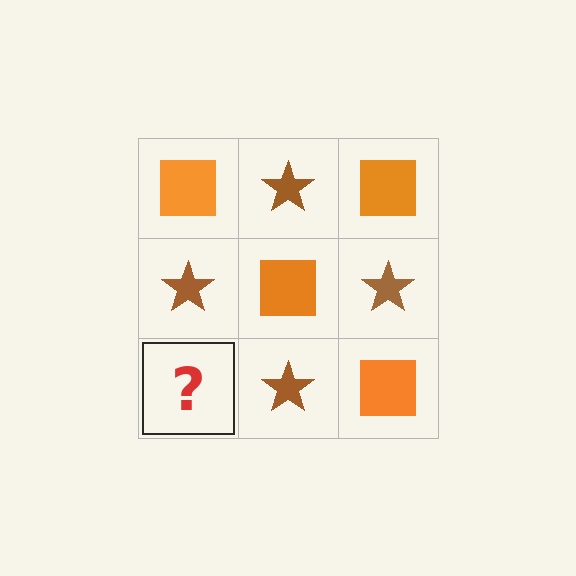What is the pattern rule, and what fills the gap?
The rule is that it alternates orange square and brown star in a checkerboard pattern. The gap should be filled with an orange square.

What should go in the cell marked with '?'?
The missing cell should contain an orange square.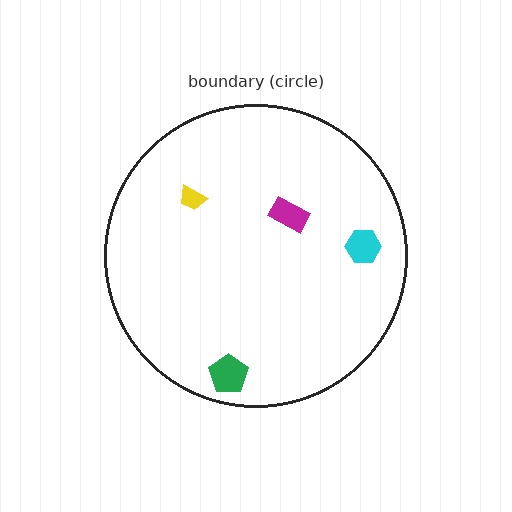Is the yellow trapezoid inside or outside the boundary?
Inside.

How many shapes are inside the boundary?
4 inside, 0 outside.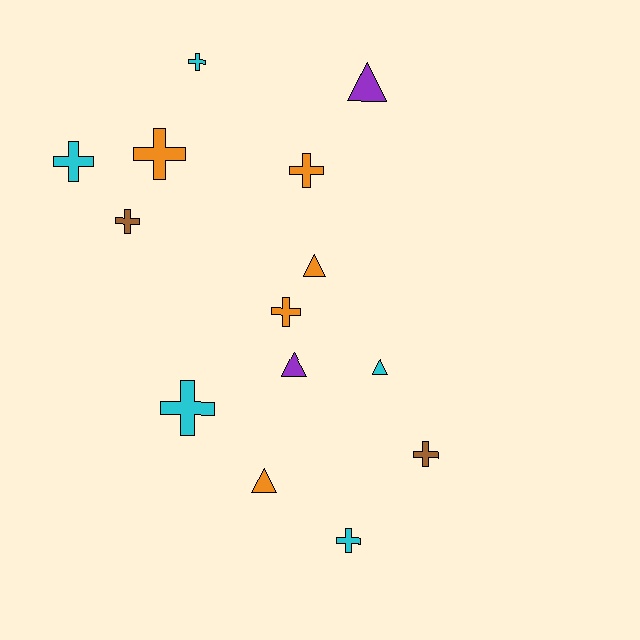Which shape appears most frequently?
Cross, with 9 objects.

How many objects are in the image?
There are 14 objects.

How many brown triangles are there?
There are no brown triangles.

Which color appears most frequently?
Orange, with 5 objects.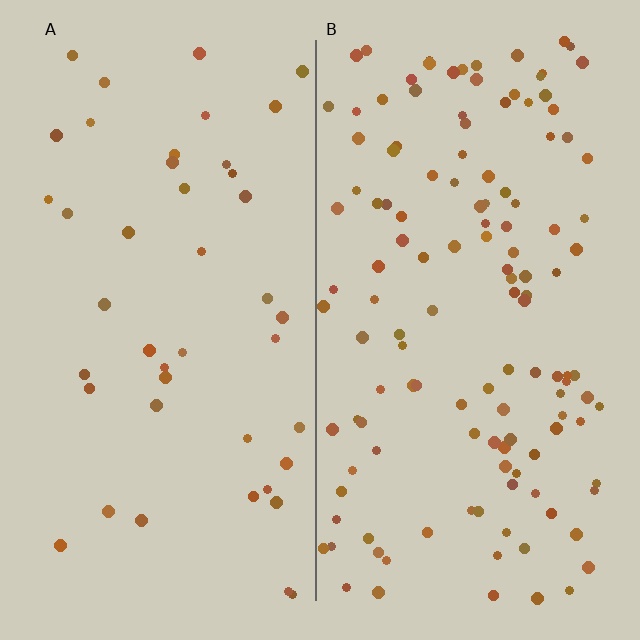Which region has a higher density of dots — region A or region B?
B (the right).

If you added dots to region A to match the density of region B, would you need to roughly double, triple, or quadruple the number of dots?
Approximately triple.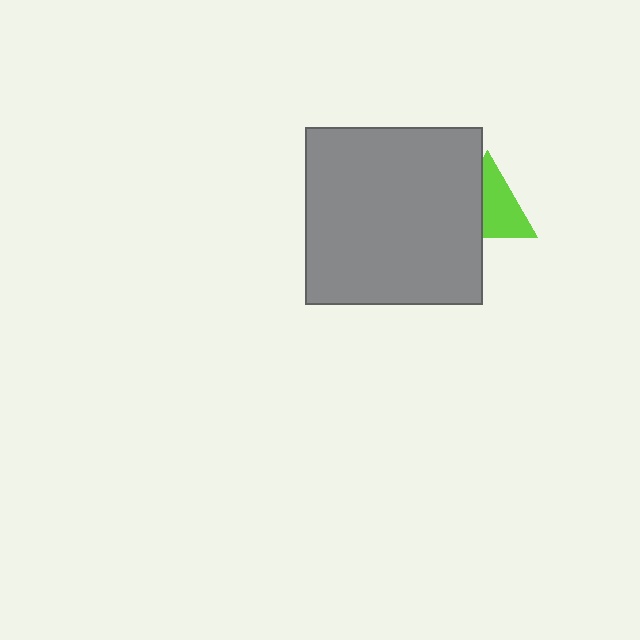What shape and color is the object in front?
The object in front is a gray square.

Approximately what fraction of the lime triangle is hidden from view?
Roughly 42% of the lime triangle is hidden behind the gray square.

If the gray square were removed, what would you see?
You would see the complete lime triangle.